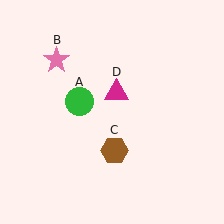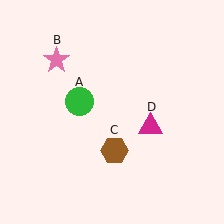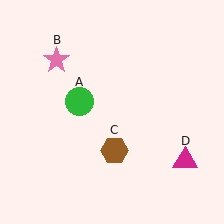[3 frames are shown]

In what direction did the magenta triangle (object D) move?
The magenta triangle (object D) moved down and to the right.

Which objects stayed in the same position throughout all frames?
Green circle (object A) and pink star (object B) and brown hexagon (object C) remained stationary.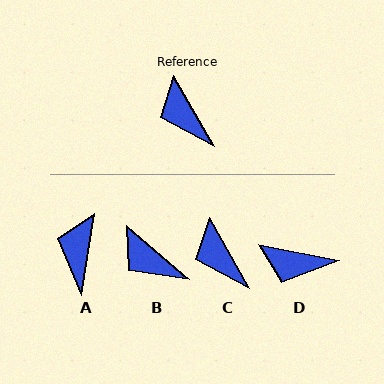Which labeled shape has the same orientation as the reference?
C.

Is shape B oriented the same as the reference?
No, it is off by about 20 degrees.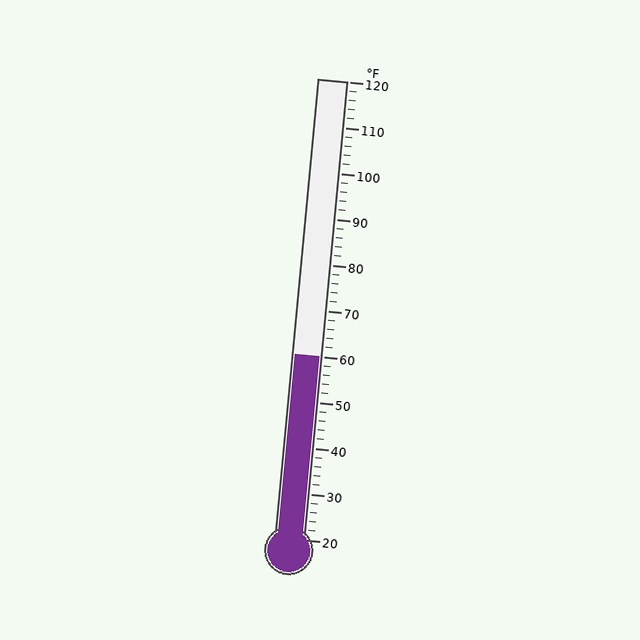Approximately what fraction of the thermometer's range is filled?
The thermometer is filled to approximately 40% of its range.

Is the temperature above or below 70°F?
The temperature is below 70°F.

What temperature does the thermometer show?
The thermometer shows approximately 60°F.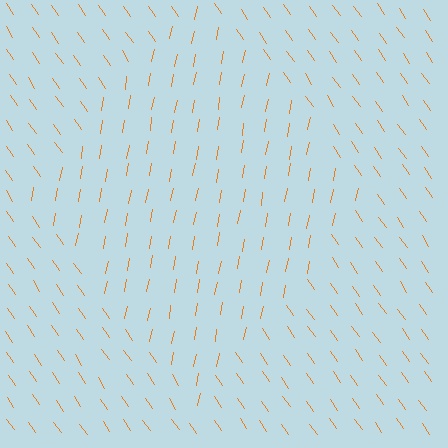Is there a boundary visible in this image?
Yes, there is a texture boundary formed by a change in line orientation.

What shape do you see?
I see a diamond.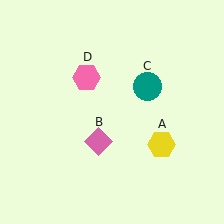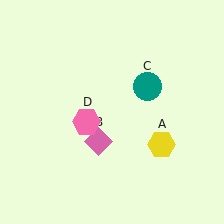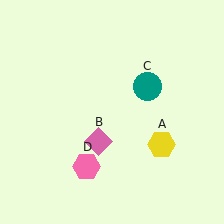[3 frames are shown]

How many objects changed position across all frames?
1 object changed position: pink hexagon (object D).